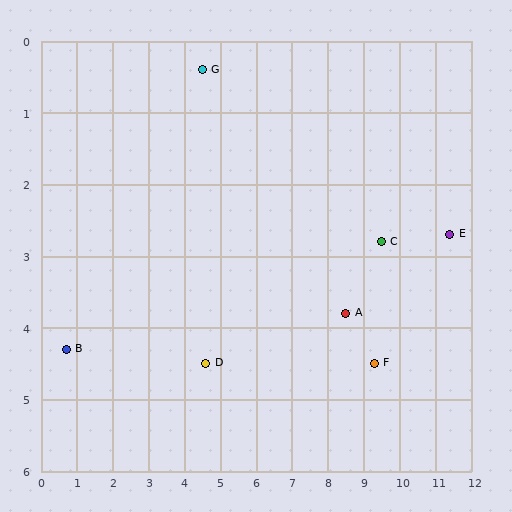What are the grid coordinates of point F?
Point F is at approximately (9.3, 4.5).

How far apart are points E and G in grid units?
Points E and G are about 7.3 grid units apart.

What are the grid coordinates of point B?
Point B is at approximately (0.7, 4.3).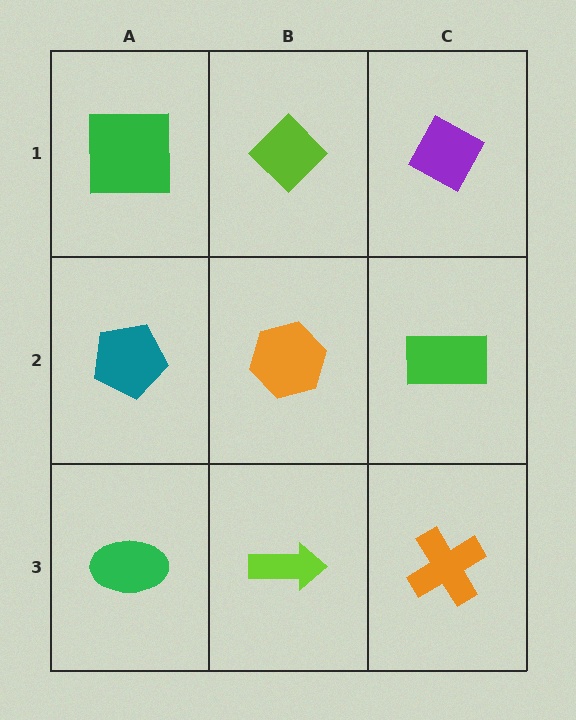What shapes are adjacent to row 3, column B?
An orange hexagon (row 2, column B), a green ellipse (row 3, column A), an orange cross (row 3, column C).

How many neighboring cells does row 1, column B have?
3.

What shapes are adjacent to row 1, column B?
An orange hexagon (row 2, column B), a green square (row 1, column A), a purple diamond (row 1, column C).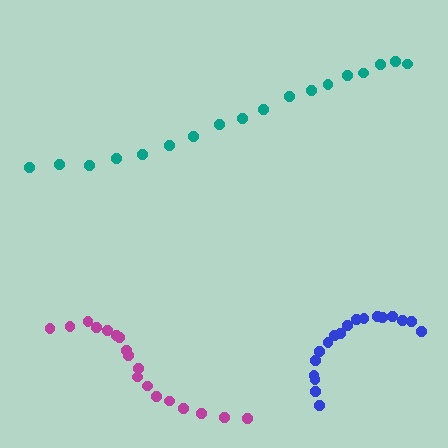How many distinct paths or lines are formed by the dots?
There are 3 distinct paths.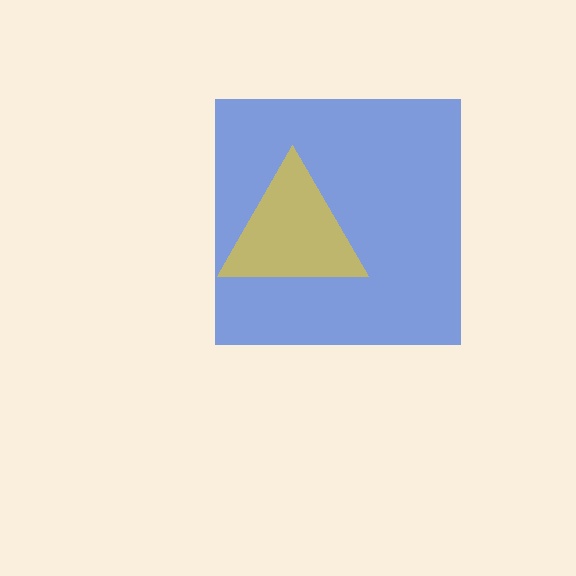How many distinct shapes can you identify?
There are 2 distinct shapes: a blue square, a yellow triangle.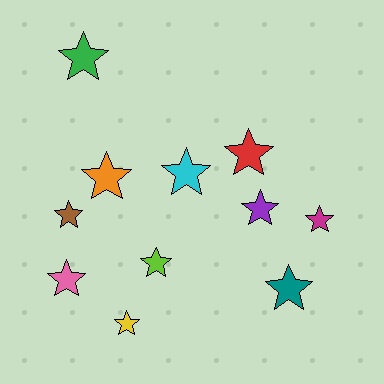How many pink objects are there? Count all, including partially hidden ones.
There is 1 pink object.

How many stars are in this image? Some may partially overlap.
There are 11 stars.